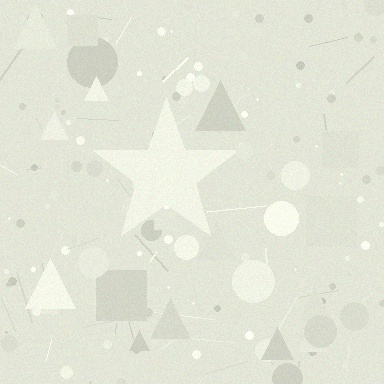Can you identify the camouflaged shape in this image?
The camouflaged shape is a star.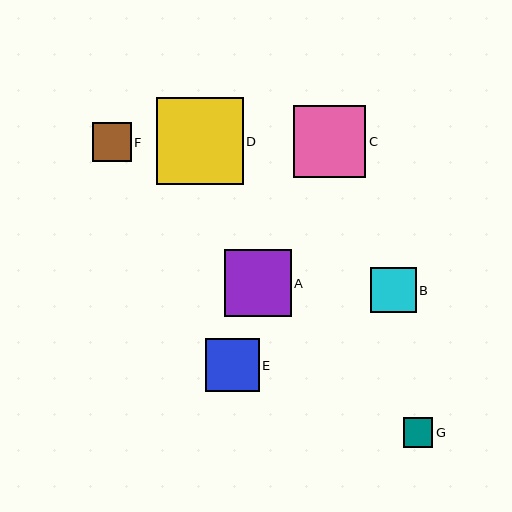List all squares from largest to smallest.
From largest to smallest: D, C, A, E, B, F, G.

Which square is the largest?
Square D is the largest with a size of approximately 87 pixels.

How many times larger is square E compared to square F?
Square E is approximately 1.4 times the size of square F.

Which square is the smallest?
Square G is the smallest with a size of approximately 29 pixels.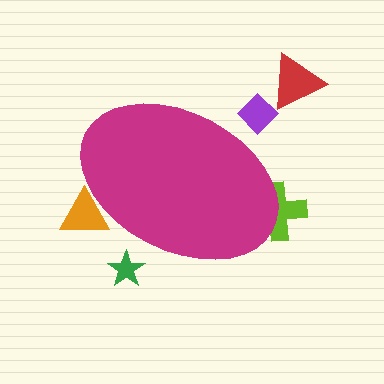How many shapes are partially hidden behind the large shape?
4 shapes are partially hidden.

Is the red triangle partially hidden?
No, the red triangle is fully visible.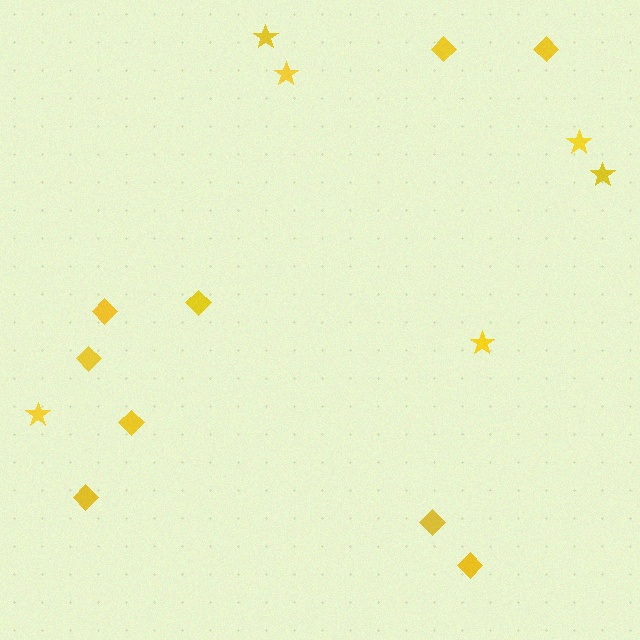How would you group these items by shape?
There are 2 groups: one group of stars (6) and one group of diamonds (9).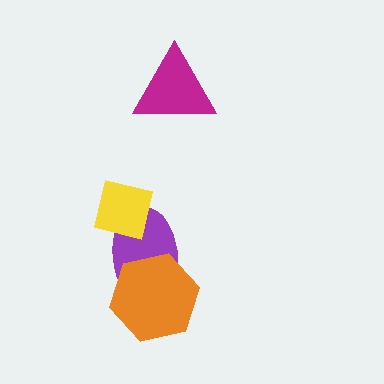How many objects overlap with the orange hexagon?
1 object overlaps with the orange hexagon.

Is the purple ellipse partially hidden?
Yes, it is partially covered by another shape.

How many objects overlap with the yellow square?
1 object overlaps with the yellow square.